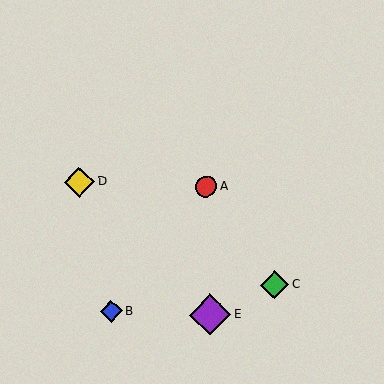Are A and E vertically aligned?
Yes, both are at x≈206.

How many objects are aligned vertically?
2 objects (A, E) are aligned vertically.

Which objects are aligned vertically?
Objects A, E are aligned vertically.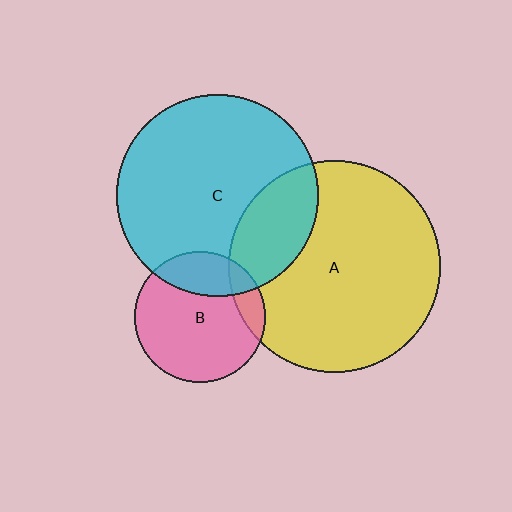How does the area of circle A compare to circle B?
Approximately 2.6 times.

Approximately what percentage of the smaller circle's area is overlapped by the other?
Approximately 15%.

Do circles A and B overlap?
Yes.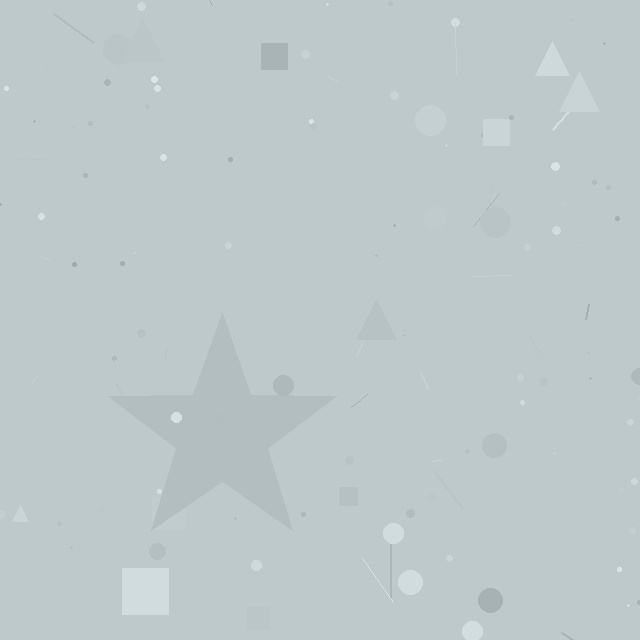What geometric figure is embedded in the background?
A star is embedded in the background.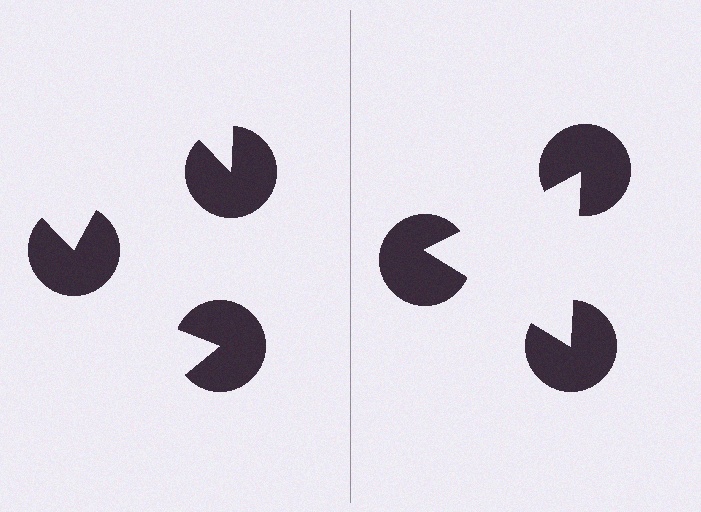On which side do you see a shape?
An illusory triangle appears on the right side. On the left side the wedge cuts are rotated, so no coherent shape forms.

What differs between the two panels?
The pac-man discs are positioned identically on both sides; only the wedge orientations differ. On the right they align to a triangle; on the left they are misaligned.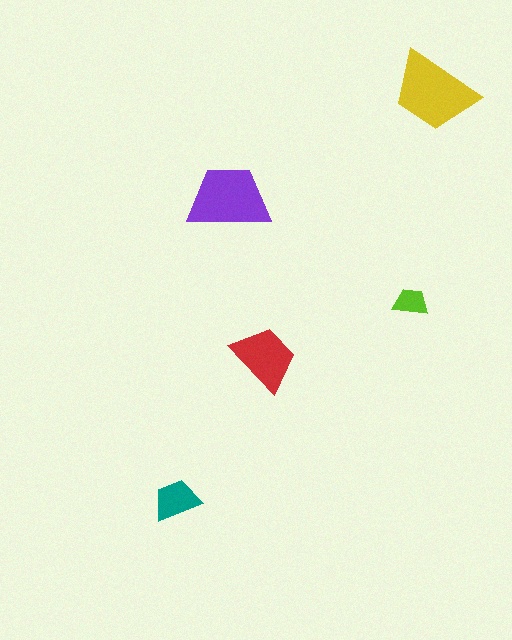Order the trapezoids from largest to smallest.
the yellow one, the purple one, the red one, the teal one, the lime one.